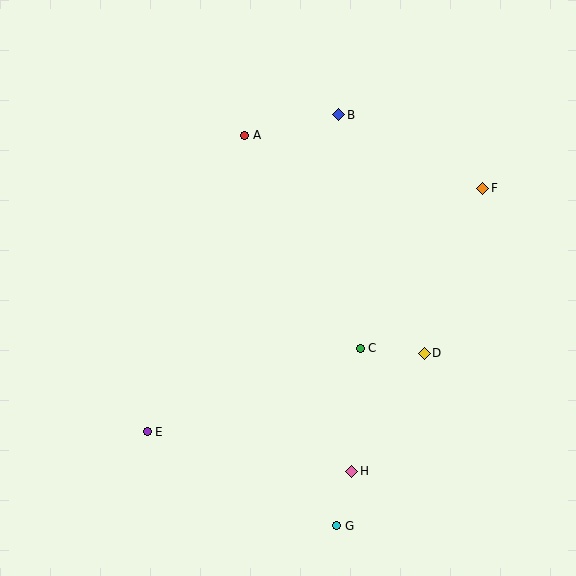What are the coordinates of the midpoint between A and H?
The midpoint between A and H is at (298, 303).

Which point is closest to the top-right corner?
Point F is closest to the top-right corner.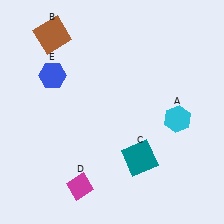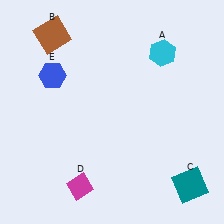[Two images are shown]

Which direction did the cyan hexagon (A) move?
The cyan hexagon (A) moved up.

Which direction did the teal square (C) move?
The teal square (C) moved right.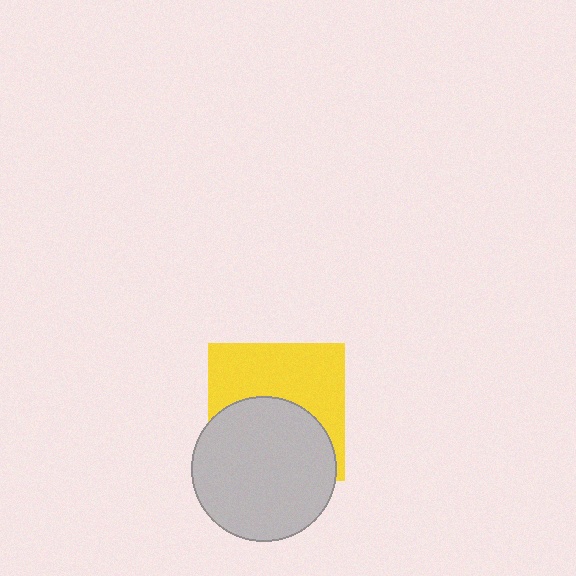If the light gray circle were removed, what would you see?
You would see the complete yellow square.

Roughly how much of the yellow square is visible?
About half of it is visible (roughly 50%).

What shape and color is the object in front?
The object in front is a light gray circle.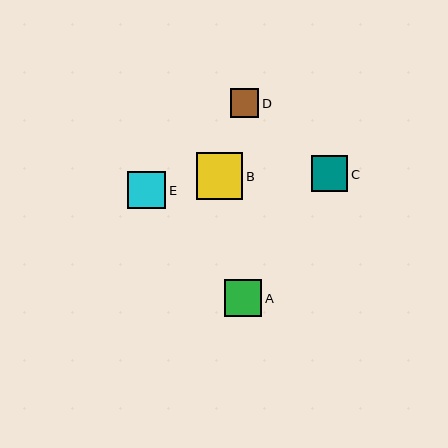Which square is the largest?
Square B is the largest with a size of approximately 46 pixels.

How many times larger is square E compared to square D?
Square E is approximately 1.3 times the size of square D.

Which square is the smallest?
Square D is the smallest with a size of approximately 29 pixels.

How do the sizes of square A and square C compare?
Square A and square C are approximately the same size.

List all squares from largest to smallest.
From largest to smallest: B, E, A, C, D.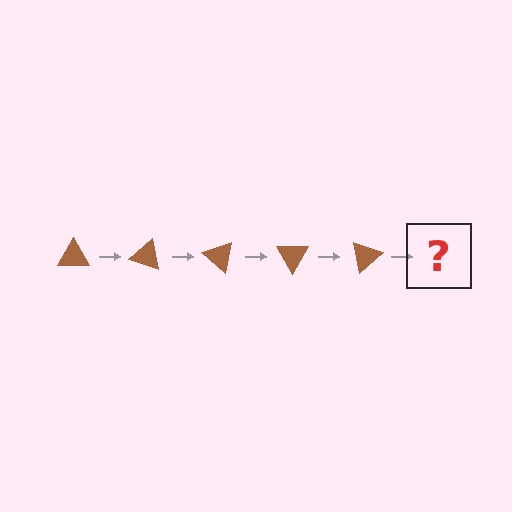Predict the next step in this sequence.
The next step is a brown triangle rotated 100 degrees.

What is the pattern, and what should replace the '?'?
The pattern is that the triangle rotates 20 degrees each step. The '?' should be a brown triangle rotated 100 degrees.